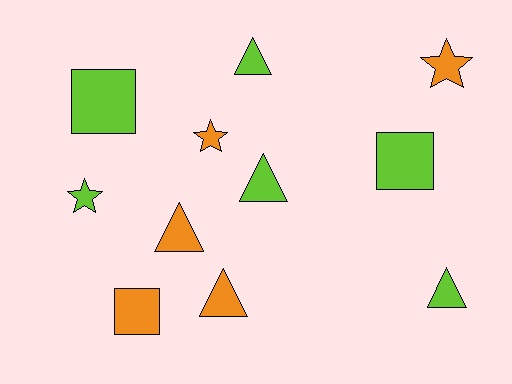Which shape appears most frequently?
Triangle, with 5 objects.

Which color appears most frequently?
Lime, with 6 objects.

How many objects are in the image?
There are 11 objects.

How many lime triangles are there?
There are 3 lime triangles.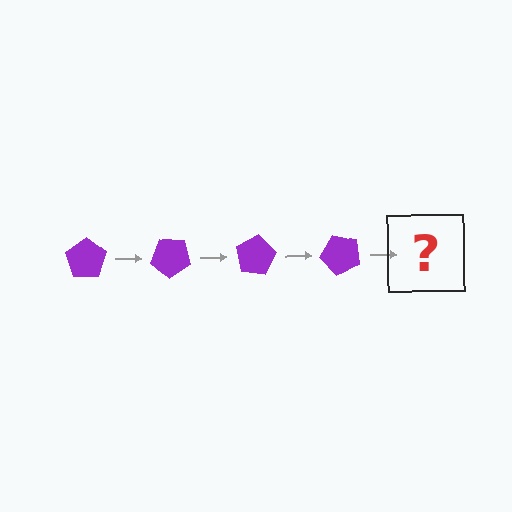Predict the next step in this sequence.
The next step is a purple pentagon rotated 160 degrees.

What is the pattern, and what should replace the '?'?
The pattern is that the pentagon rotates 40 degrees each step. The '?' should be a purple pentagon rotated 160 degrees.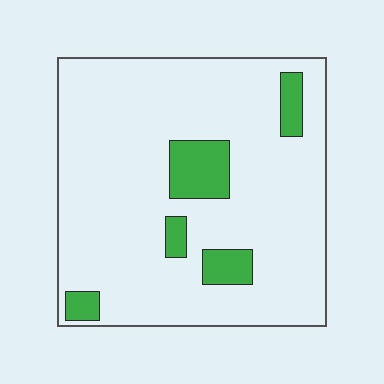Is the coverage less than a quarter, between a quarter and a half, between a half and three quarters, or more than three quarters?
Less than a quarter.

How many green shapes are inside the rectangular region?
5.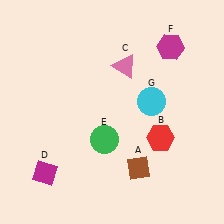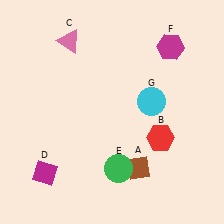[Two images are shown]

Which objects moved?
The objects that moved are: the pink triangle (C), the green circle (E).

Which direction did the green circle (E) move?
The green circle (E) moved down.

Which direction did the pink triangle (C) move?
The pink triangle (C) moved left.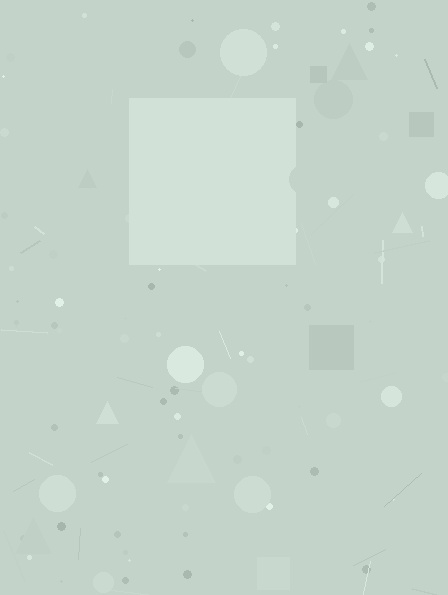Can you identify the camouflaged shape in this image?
The camouflaged shape is a square.